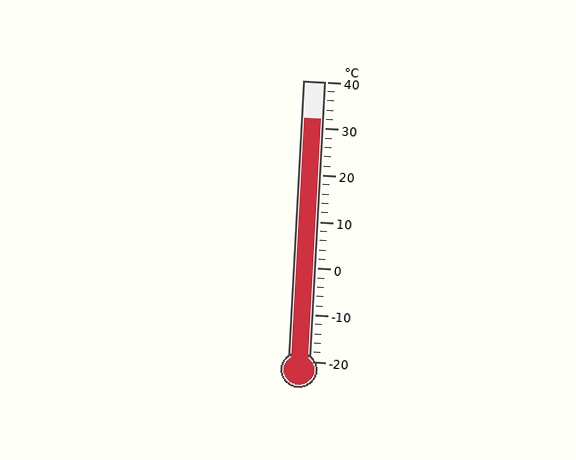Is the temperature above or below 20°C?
The temperature is above 20°C.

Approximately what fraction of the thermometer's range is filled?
The thermometer is filled to approximately 85% of its range.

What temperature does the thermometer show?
The thermometer shows approximately 32°C.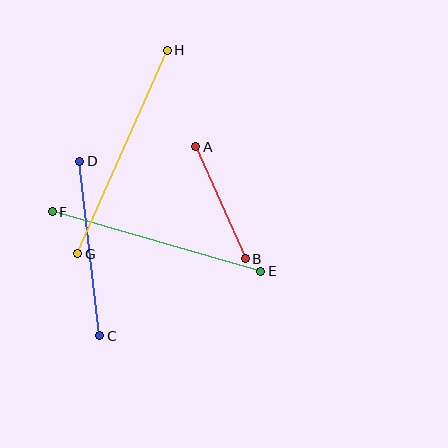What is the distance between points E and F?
The distance is approximately 217 pixels.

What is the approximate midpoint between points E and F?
The midpoint is at approximately (157, 242) pixels.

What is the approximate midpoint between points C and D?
The midpoint is at approximately (90, 248) pixels.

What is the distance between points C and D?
The distance is approximately 176 pixels.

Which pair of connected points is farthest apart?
Points G and H are farthest apart.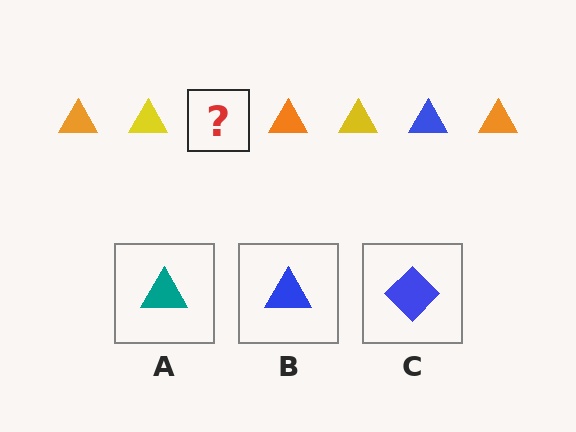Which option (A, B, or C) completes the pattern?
B.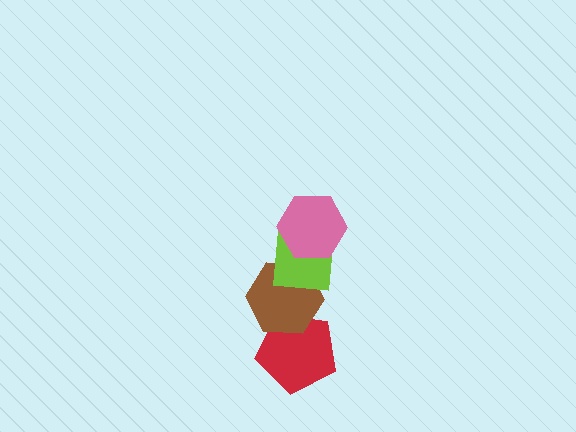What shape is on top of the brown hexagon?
The lime square is on top of the brown hexagon.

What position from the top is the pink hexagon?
The pink hexagon is 1st from the top.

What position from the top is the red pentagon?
The red pentagon is 4th from the top.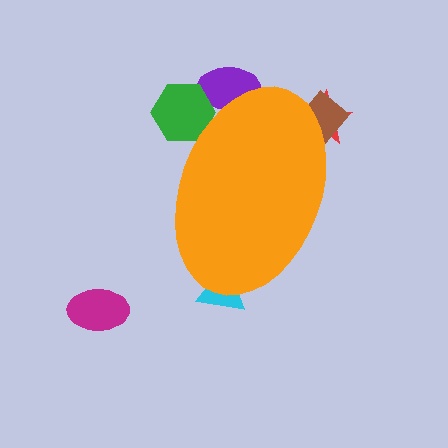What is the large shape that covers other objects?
An orange ellipse.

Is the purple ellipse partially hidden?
Yes, the purple ellipse is partially hidden behind the orange ellipse.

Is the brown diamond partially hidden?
Yes, the brown diamond is partially hidden behind the orange ellipse.